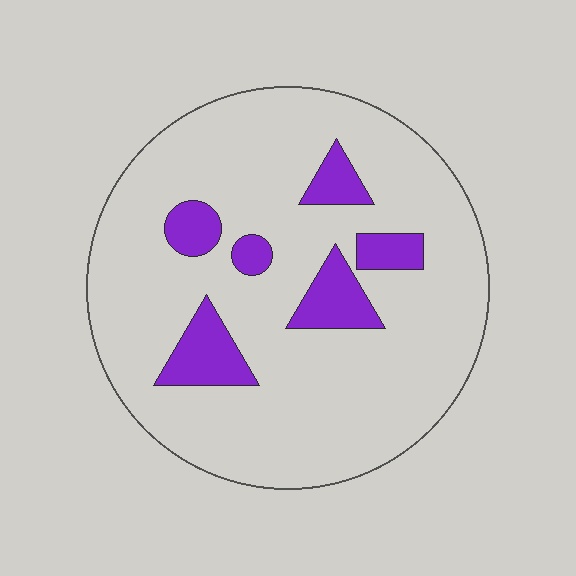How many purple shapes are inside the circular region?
6.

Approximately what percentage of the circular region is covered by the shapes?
Approximately 15%.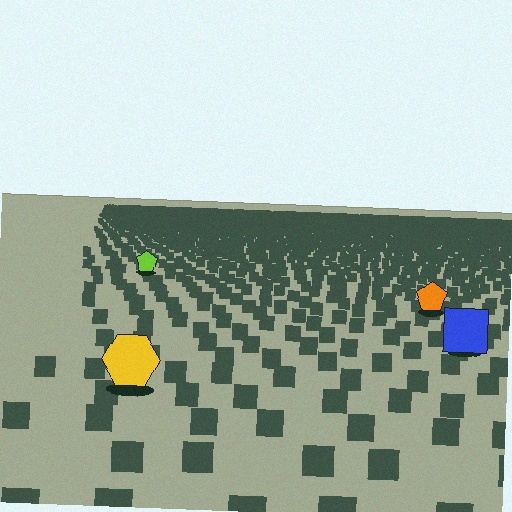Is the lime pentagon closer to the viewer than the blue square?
No. The blue square is closer — you can tell from the texture gradient: the ground texture is coarser near it.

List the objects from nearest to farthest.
From nearest to farthest: the yellow hexagon, the blue square, the orange pentagon, the lime pentagon.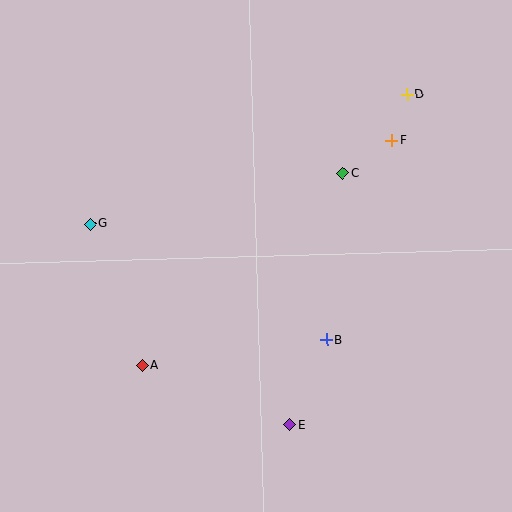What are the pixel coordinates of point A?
Point A is at (142, 365).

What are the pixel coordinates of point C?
Point C is at (342, 173).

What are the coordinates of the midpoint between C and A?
The midpoint between C and A is at (242, 269).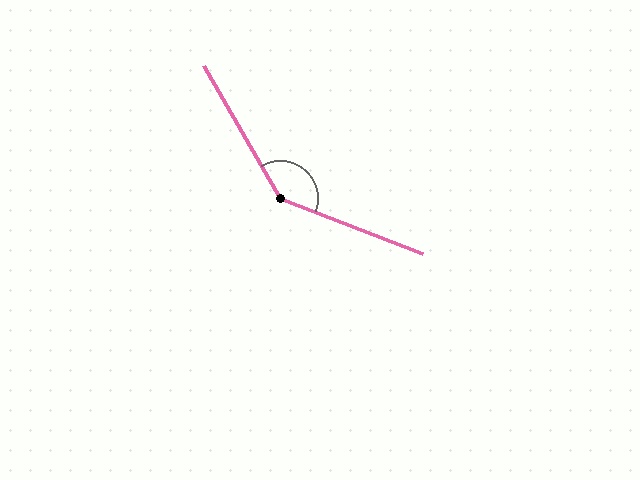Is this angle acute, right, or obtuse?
It is obtuse.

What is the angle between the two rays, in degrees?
Approximately 141 degrees.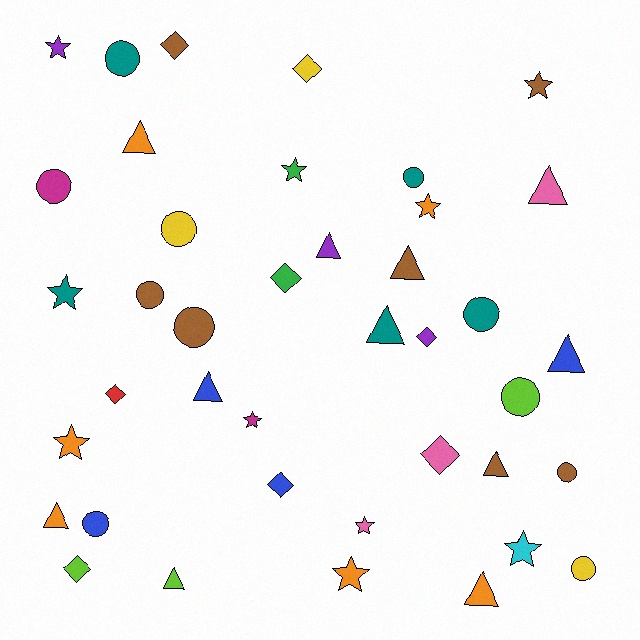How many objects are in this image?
There are 40 objects.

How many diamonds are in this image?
There are 8 diamonds.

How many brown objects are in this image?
There are 7 brown objects.